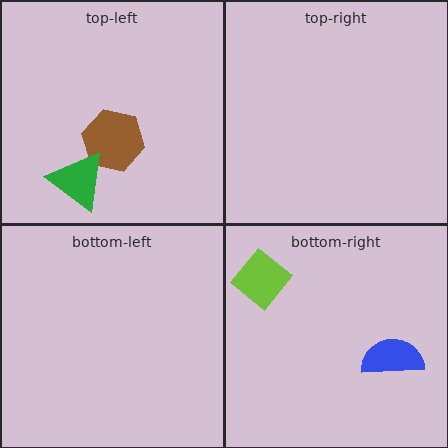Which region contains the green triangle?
The top-left region.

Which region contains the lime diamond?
The bottom-right region.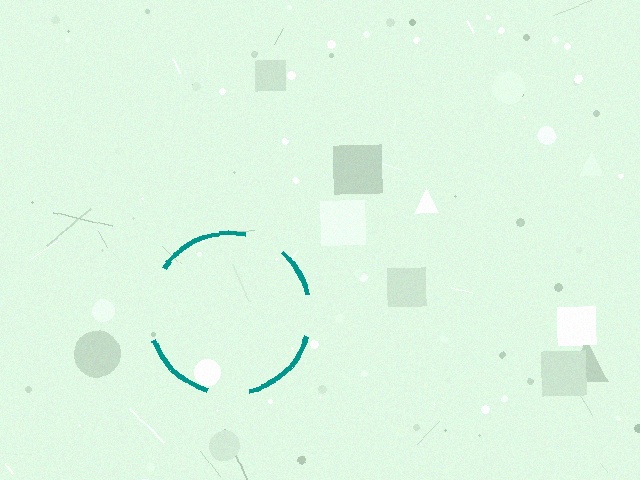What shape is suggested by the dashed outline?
The dashed outline suggests a circle.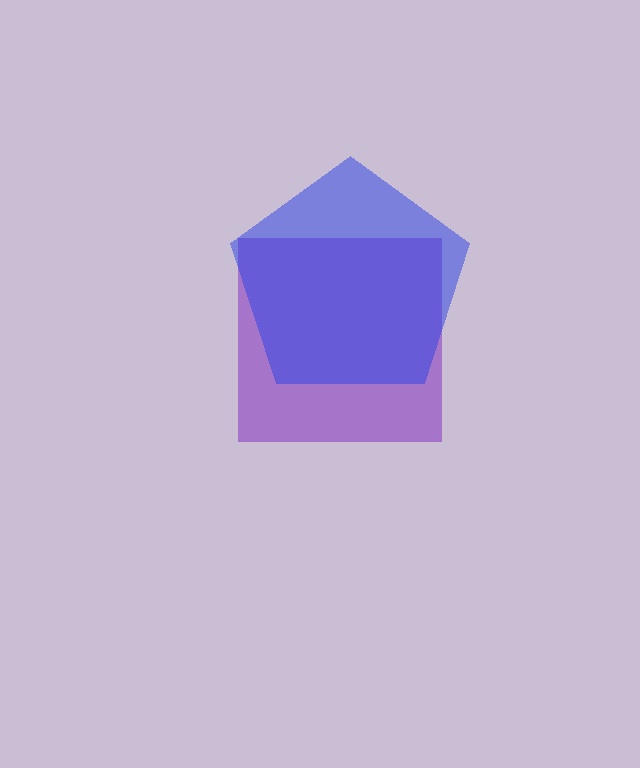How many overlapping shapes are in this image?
There are 2 overlapping shapes in the image.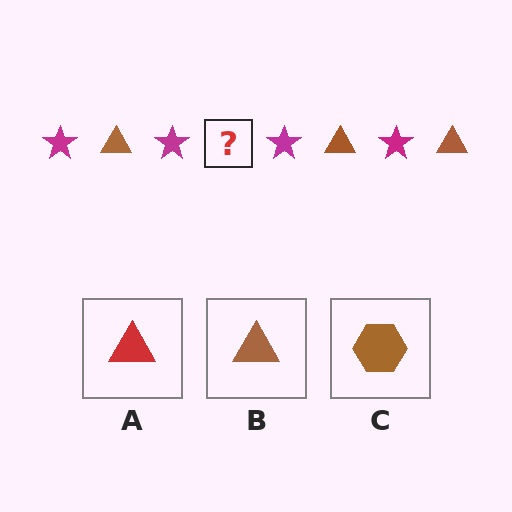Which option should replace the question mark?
Option B.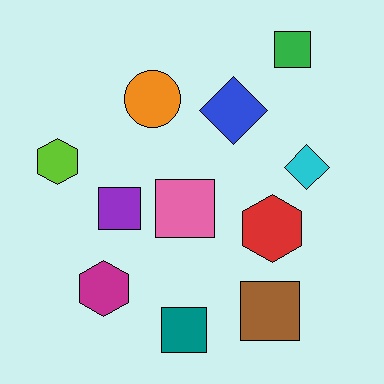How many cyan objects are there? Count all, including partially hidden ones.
There is 1 cyan object.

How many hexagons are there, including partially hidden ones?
There are 3 hexagons.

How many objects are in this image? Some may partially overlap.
There are 11 objects.